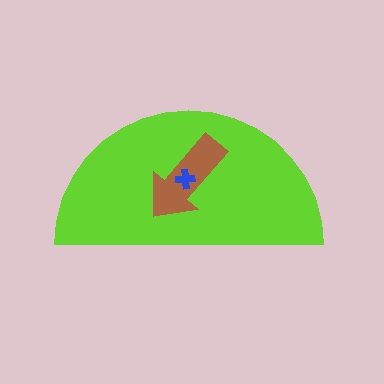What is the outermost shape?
The lime semicircle.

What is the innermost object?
The blue cross.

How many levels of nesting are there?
3.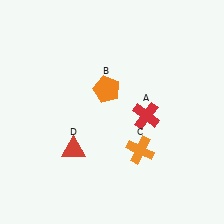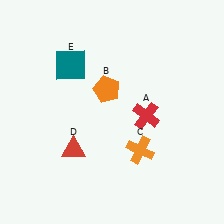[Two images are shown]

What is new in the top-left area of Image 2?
A teal square (E) was added in the top-left area of Image 2.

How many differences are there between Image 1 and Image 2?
There is 1 difference between the two images.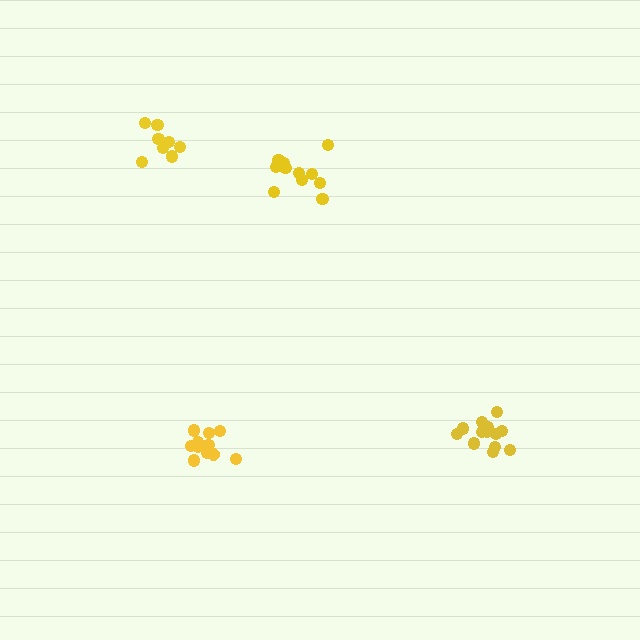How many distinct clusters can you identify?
There are 4 distinct clusters.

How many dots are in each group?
Group 1: 13 dots, Group 2: 8 dots, Group 3: 12 dots, Group 4: 11 dots (44 total).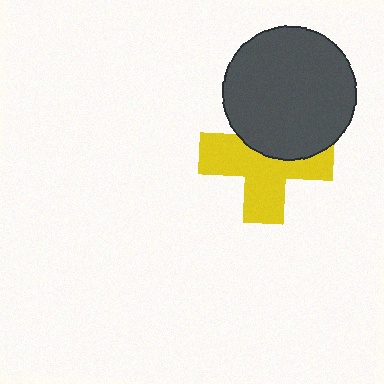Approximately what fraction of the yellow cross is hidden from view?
Roughly 39% of the yellow cross is hidden behind the dark gray circle.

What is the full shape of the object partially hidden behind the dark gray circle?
The partially hidden object is a yellow cross.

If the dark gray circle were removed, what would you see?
You would see the complete yellow cross.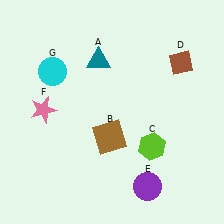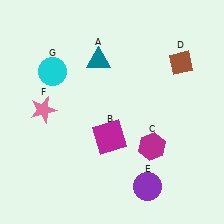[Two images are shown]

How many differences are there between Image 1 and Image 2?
There are 2 differences between the two images.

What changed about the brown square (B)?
In Image 1, B is brown. In Image 2, it changed to magenta.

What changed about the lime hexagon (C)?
In Image 1, C is lime. In Image 2, it changed to magenta.